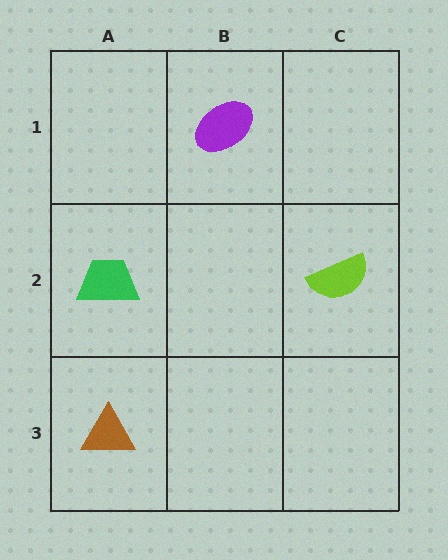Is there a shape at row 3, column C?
No, that cell is empty.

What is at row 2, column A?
A green trapezoid.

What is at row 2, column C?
A lime semicircle.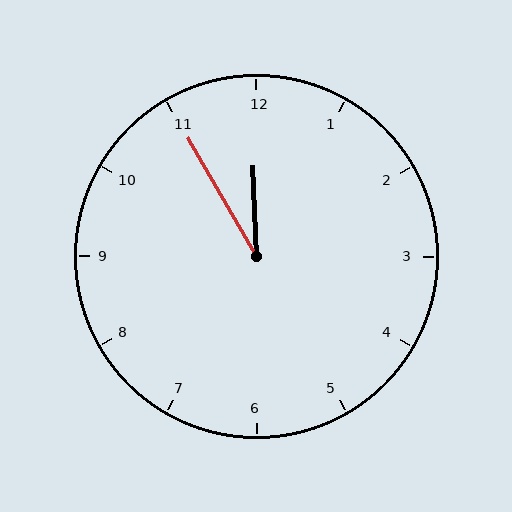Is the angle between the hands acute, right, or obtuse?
It is acute.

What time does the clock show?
11:55.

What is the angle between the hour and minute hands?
Approximately 28 degrees.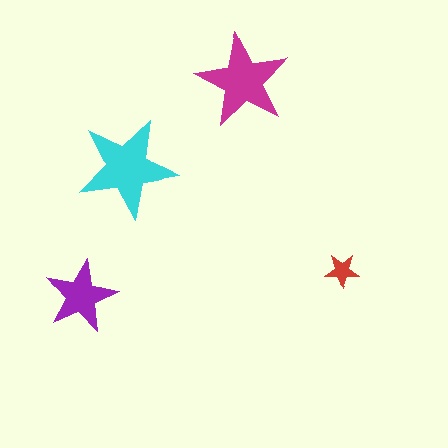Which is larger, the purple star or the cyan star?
The cyan one.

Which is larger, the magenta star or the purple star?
The magenta one.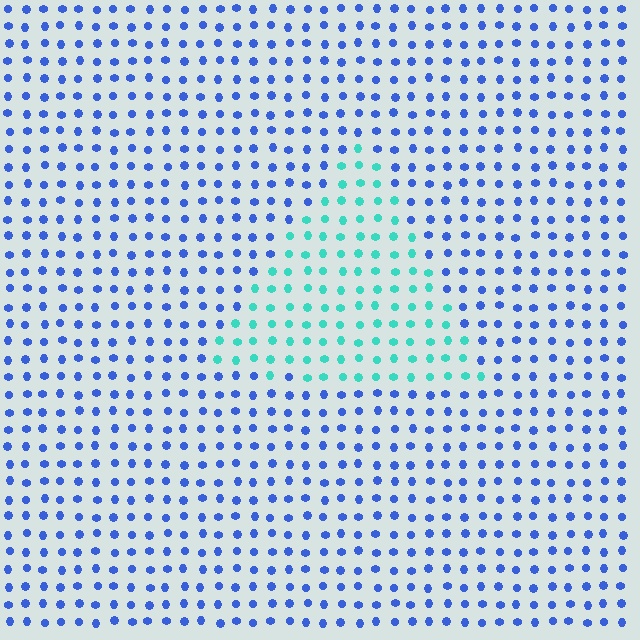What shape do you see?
I see a triangle.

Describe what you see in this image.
The image is filled with small blue elements in a uniform arrangement. A triangle-shaped region is visible where the elements are tinted to a slightly different hue, forming a subtle color boundary.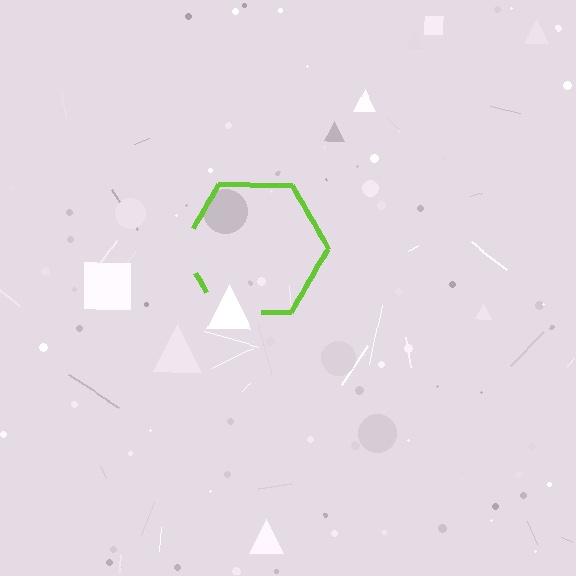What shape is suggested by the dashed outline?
The dashed outline suggests a hexagon.